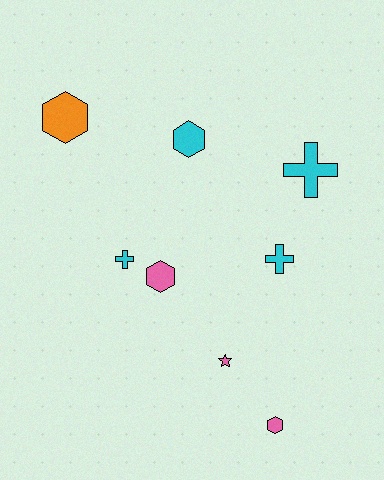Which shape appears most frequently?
Hexagon, with 4 objects.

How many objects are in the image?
There are 8 objects.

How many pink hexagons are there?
There are 2 pink hexagons.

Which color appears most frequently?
Cyan, with 4 objects.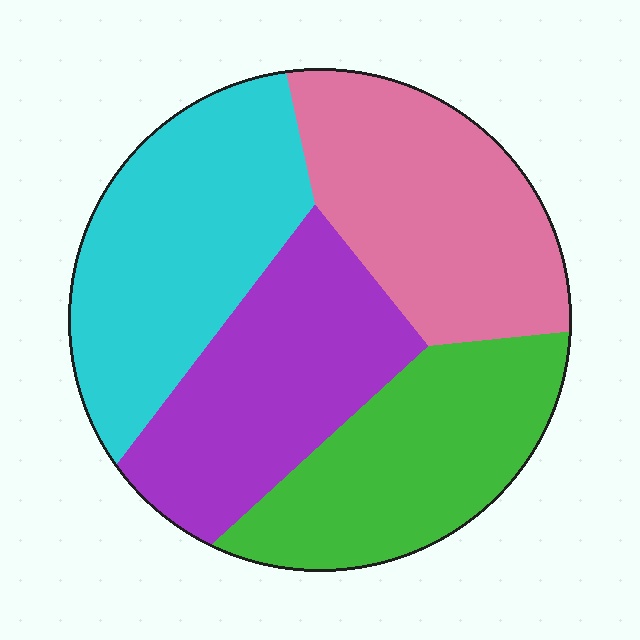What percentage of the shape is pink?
Pink covers around 25% of the shape.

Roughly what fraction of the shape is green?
Green takes up about one quarter (1/4) of the shape.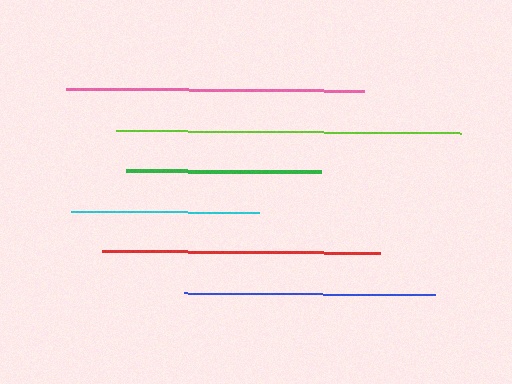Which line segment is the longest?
The lime line is the longest at approximately 345 pixels.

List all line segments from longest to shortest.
From longest to shortest: lime, pink, red, blue, green, cyan.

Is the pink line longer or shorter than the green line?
The pink line is longer than the green line.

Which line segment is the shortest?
The cyan line is the shortest at approximately 188 pixels.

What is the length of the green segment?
The green segment is approximately 195 pixels long.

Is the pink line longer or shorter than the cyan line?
The pink line is longer than the cyan line.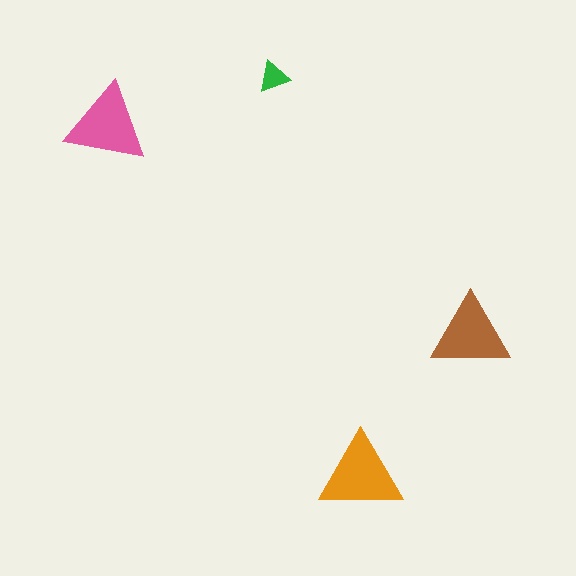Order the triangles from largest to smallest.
the orange one, the pink one, the brown one, the green one.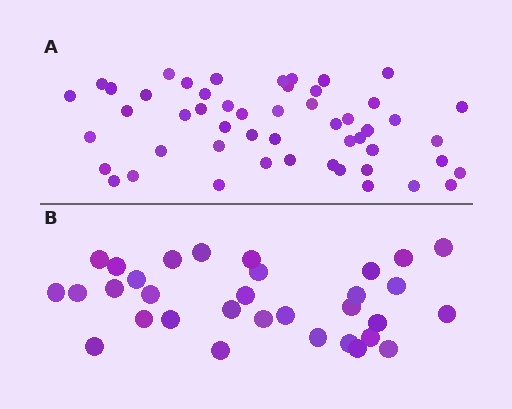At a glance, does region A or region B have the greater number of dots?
Region A (the top region) has more dots.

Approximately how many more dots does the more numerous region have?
Region A has approximately 20 more dots than region B.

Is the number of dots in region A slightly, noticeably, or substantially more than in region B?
Region A has substantially more. The ratio is roughly 1.6 to 1.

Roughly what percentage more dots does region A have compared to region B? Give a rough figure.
About 60% more.